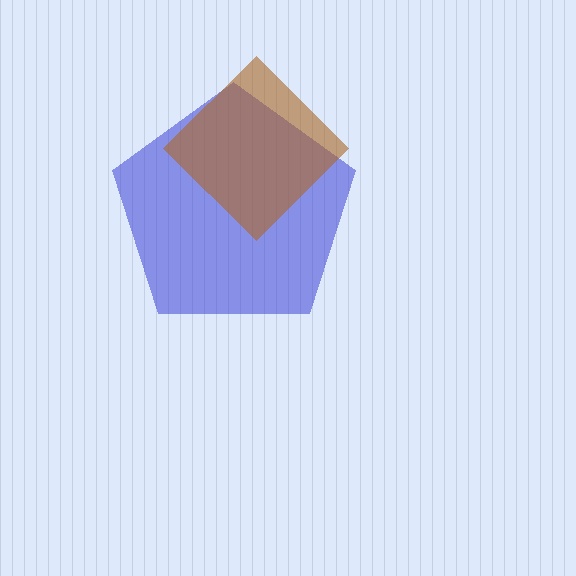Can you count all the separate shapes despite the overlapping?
Yes, there are 2 separate shapes.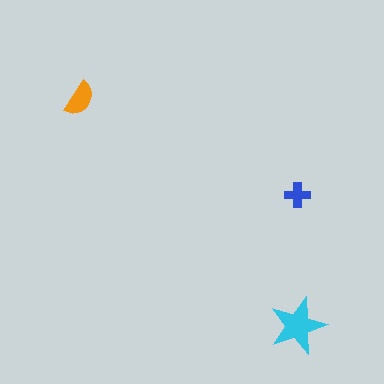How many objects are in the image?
There are 3 objects in the image.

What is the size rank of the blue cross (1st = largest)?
3rd.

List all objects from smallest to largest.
The blue cross, the orange semicircle, the cyan star.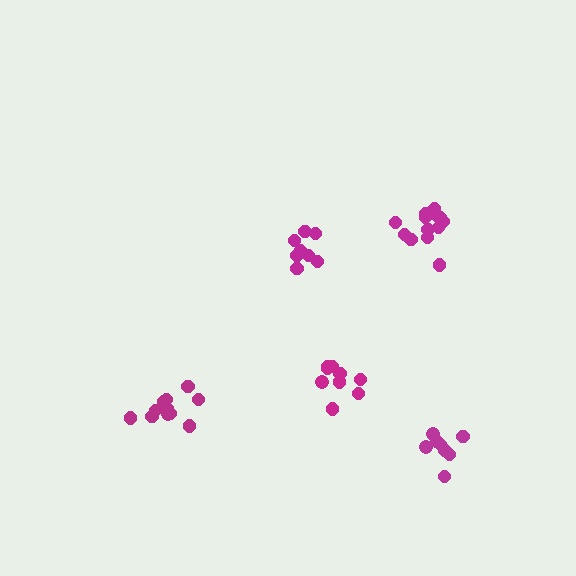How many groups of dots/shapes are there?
There are 5 groups.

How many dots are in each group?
Group 1: 8 dots, Group 2: 14 dots, Group 3: 9 dots, Group 4: 11 dots, Group 5: 8 dots (50 total).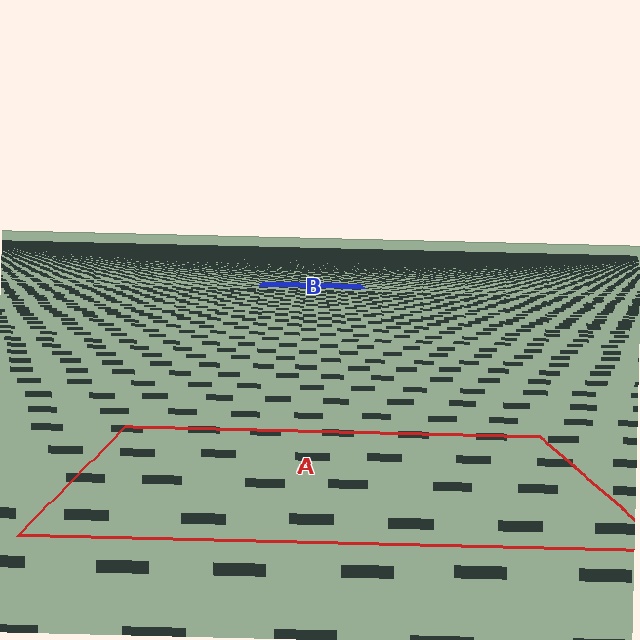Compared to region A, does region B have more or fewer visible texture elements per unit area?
Region B has more texture elements per unit area — they are packed more densely because it is farther away.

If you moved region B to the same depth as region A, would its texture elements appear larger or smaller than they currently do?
They would appear larger. At a closer depth, the same texture elements are projected at a bigger on-screen size.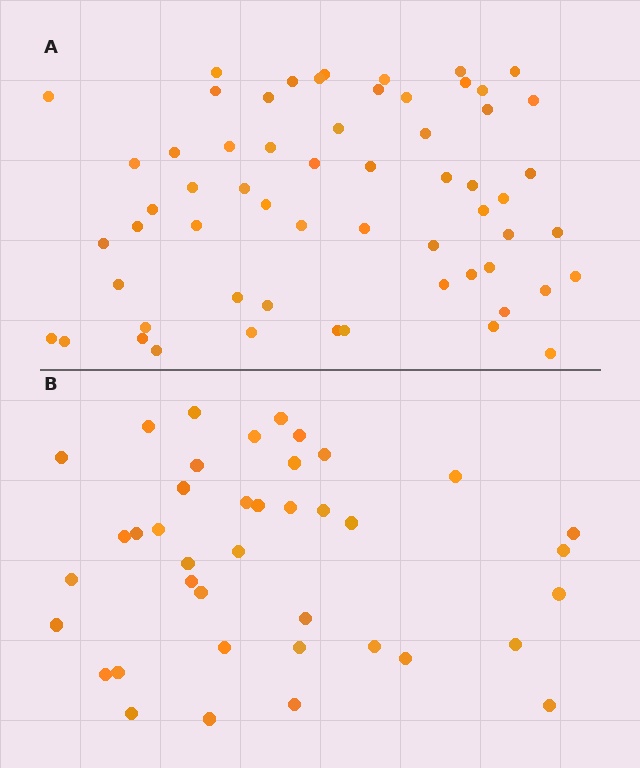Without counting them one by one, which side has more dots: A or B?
Region A (the top region) has more dots.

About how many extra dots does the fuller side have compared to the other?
Region A has approximately 20 more dots than region B.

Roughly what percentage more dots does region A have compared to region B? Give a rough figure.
About 50% more.